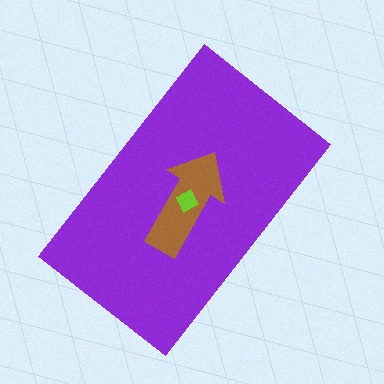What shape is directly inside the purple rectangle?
The brown arrow.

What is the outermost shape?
The purple rectangle.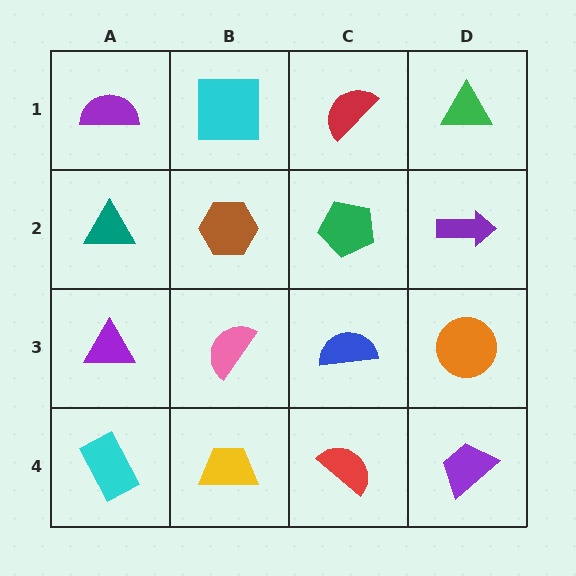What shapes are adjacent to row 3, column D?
A purple arrow (row 2, column D), a purple trapezoid (row 4, column D), a blue semicircle (row 3, column C).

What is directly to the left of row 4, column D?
A red semicircle.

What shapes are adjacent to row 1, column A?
A teal triangle (row 2, column A), a cyan square (row 1, column B).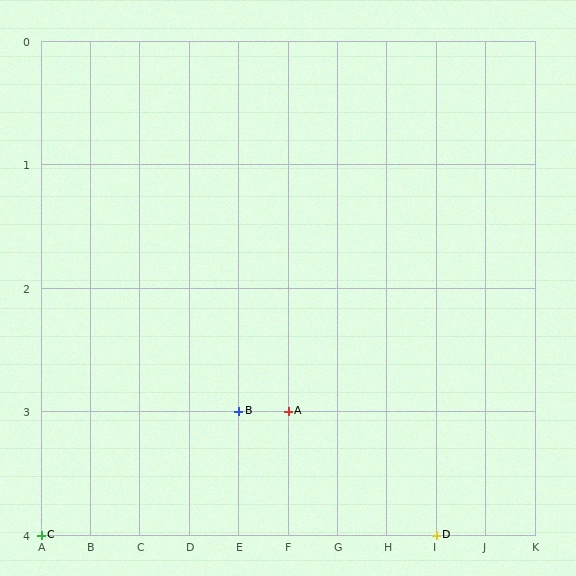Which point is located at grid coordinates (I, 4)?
Point D is at (I, 4).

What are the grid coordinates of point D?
Point D is at grid coordinates (I, 4).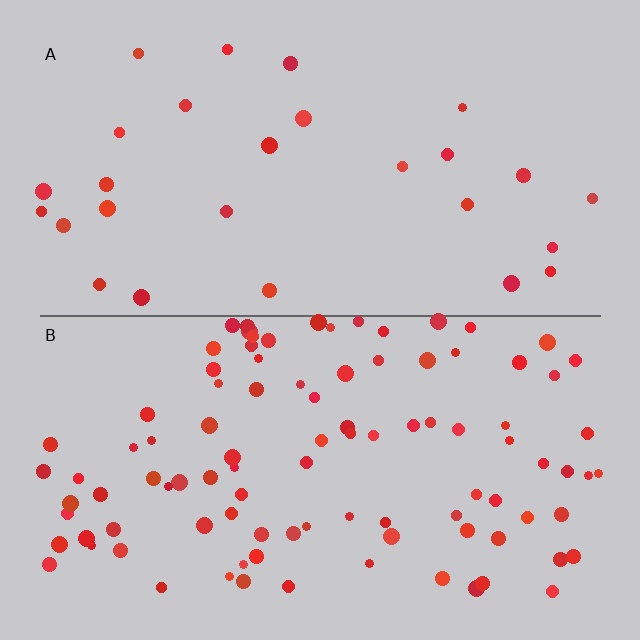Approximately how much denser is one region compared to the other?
Approximately 3.6× — region B over region A.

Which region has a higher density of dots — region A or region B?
B (the bottom).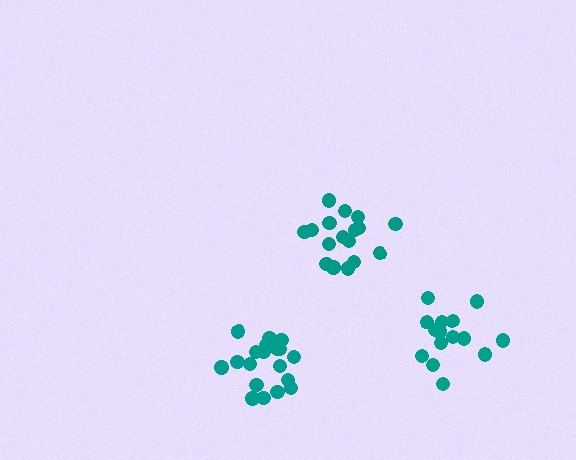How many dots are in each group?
Group 1: 15 dots, Group 2: 19 dots, Group 3: 18 dots (52 total).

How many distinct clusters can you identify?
There are 3 distinct clusters.